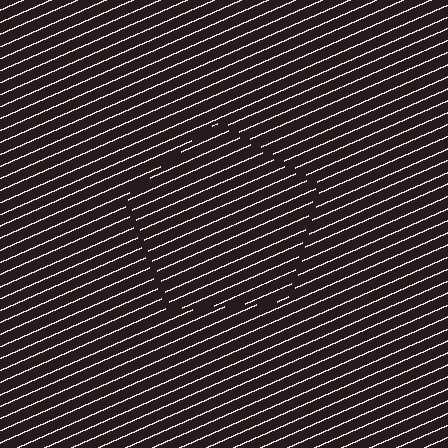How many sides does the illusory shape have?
5 sides — the line-ends trace a pentagon.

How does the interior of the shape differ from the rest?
The interior of the shape contains the same grating, shifted by half a period — the contour is defined by the phase discontinuity where line-ends from the inner and outer gratings abut.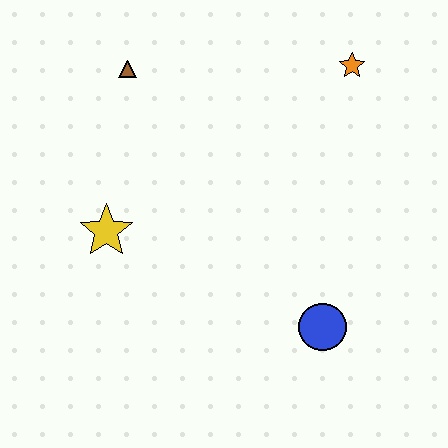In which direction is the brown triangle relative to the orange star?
The brown triangle is to the left of the orange star.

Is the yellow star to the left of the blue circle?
Yes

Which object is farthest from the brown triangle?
The blue circle is farthest from the brown triangle.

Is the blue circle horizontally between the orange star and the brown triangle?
Yes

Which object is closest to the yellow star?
The brown triangle is closest to the yellow star.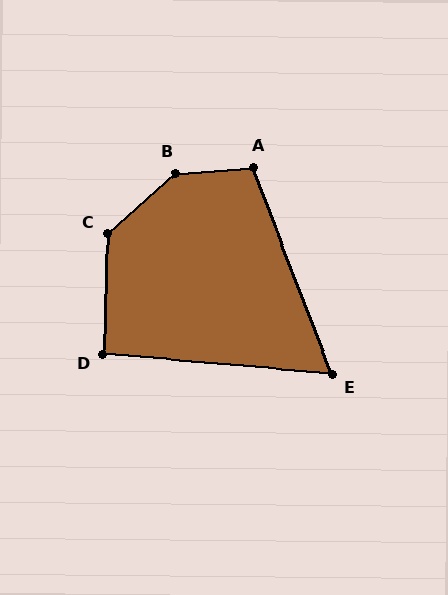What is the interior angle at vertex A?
Approximately 107 degrees (obtuse).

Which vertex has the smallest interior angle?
E, at approximately 64 degrees.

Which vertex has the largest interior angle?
B, at approximately 143 degrees.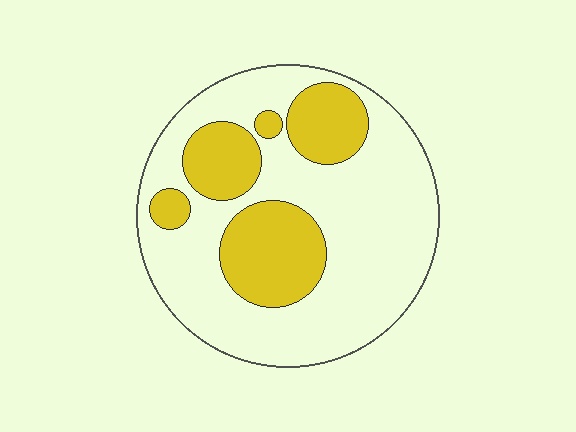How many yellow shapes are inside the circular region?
5.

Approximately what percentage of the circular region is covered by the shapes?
Approximately 30%.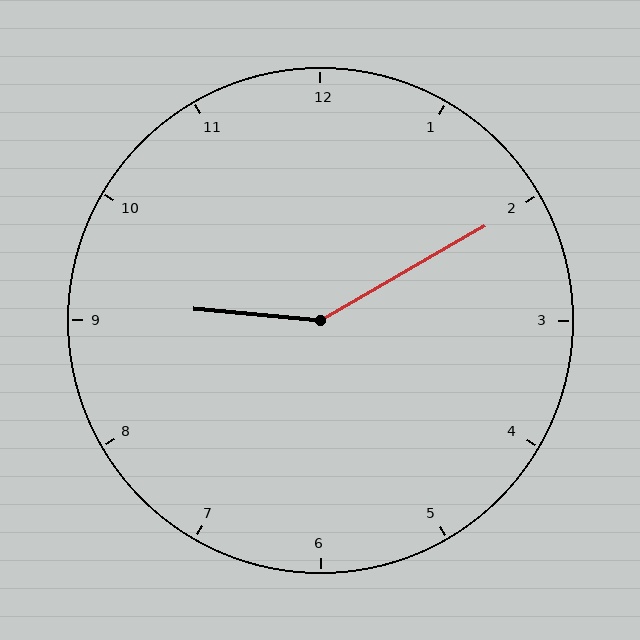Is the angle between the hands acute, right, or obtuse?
It is obtuse.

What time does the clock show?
9:10.